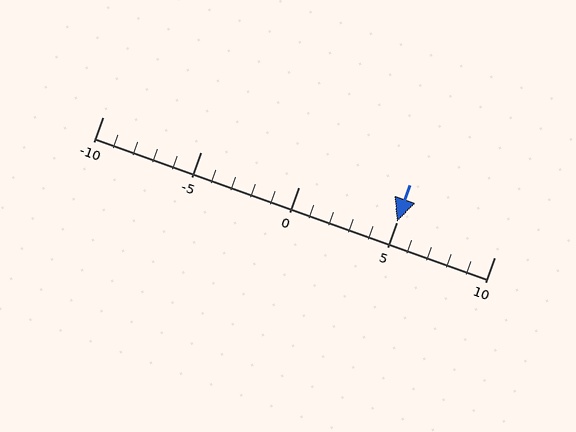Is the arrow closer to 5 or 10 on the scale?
The arrow is closer to 5.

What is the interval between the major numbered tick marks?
The major tick marks are spaced 5 units apart.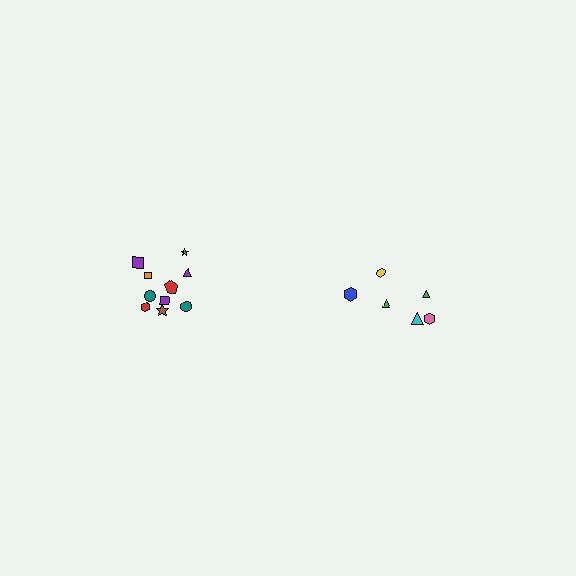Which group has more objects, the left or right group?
The left group.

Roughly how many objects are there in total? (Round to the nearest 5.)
Roughly 15 objects in total.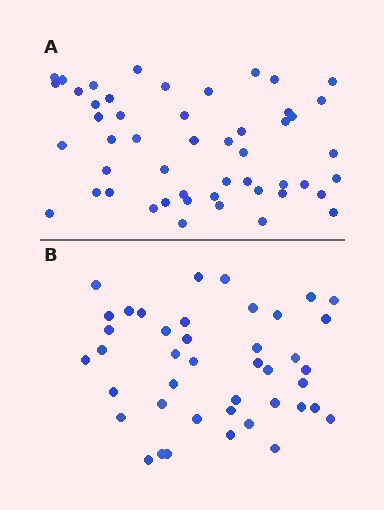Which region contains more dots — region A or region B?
Region A (the top region) has more dots.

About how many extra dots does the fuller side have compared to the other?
Region A has roughly 8 or so more dots than region B.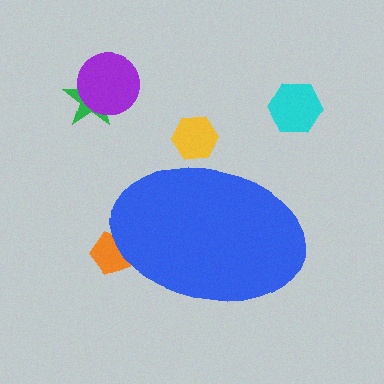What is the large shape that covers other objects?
A blue ellipse.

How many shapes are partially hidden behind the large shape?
2 shapes are partially hidden.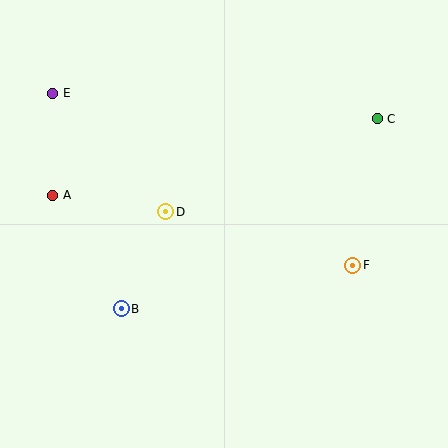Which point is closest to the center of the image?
Point D at (166, 212) is closest to the center.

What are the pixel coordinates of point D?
Point D is at (166, 212).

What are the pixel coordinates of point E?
Point E is at (53, 93).